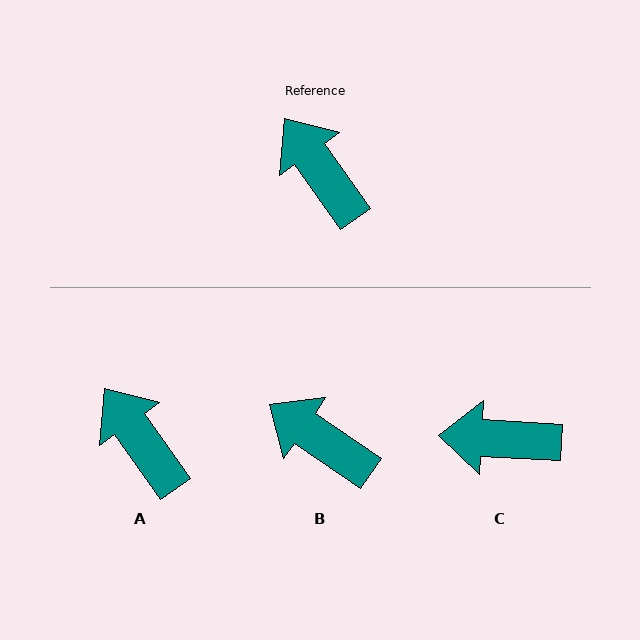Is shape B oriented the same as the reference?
No, it is off by about 20 degrees.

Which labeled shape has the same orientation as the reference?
A.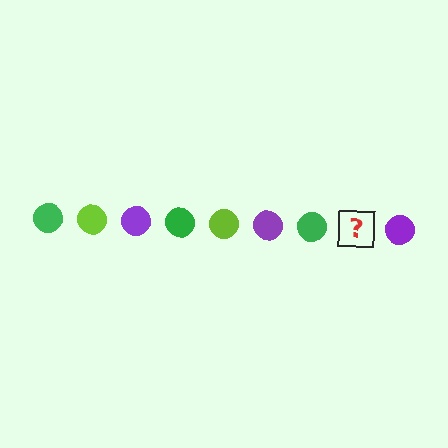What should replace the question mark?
The question mark should be replaced with a lime circle.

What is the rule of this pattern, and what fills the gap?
The rule is that the pattern cycles through green, lime, purple circles. The gap should be filled with a lime circle.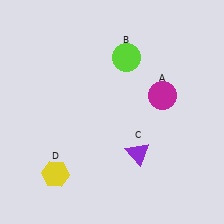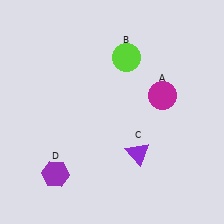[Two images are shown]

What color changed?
The hexagon (D) changed from yellow in Image 1 to purple in Image 2.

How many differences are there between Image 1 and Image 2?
There is 1 difference between the two images.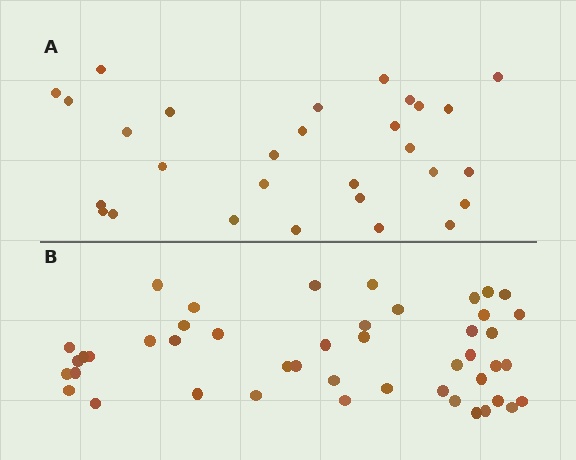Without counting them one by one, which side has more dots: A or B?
Region B (the bottom region) has more dots.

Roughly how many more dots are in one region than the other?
Region B has approximately 15 more dots than region A.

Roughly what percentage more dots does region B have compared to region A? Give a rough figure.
About 60% more.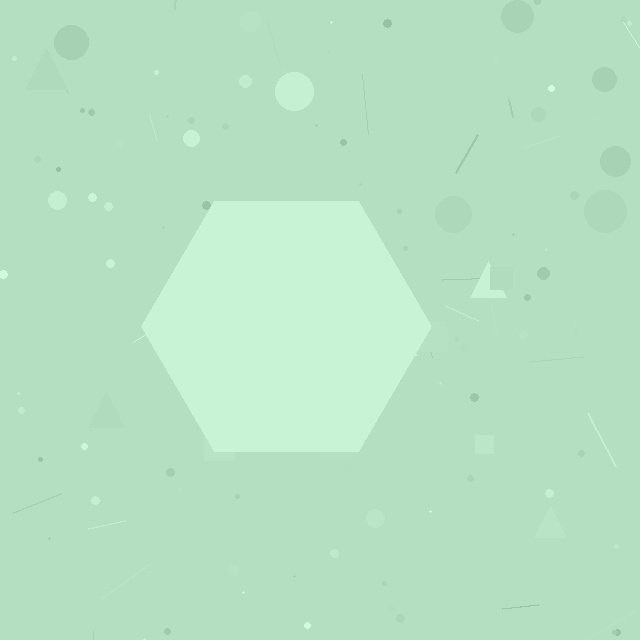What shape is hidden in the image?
A hexagon is hidden in the image.